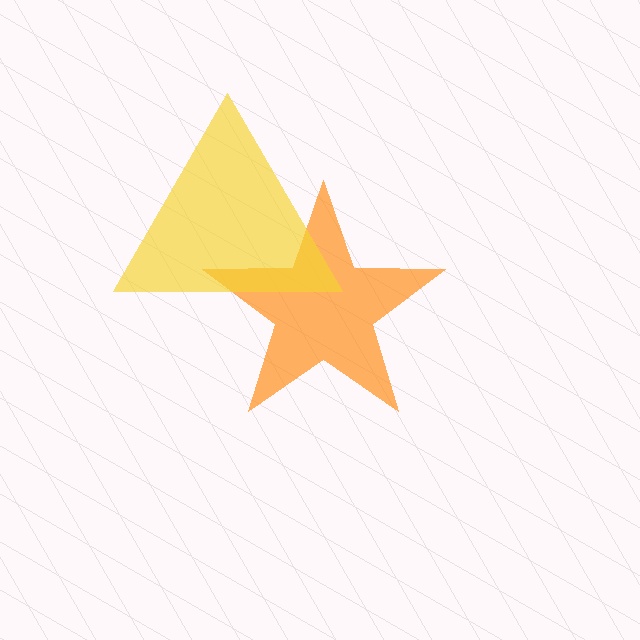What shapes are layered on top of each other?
The layered shapes are: an orange star, a yellow triangle.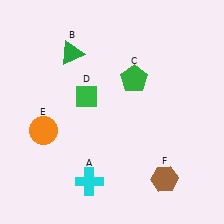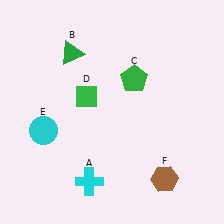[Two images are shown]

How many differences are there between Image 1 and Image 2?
There is 1 difference between the two images.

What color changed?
The circle (E) changed from orange in Image 1 to cyan in Image 2.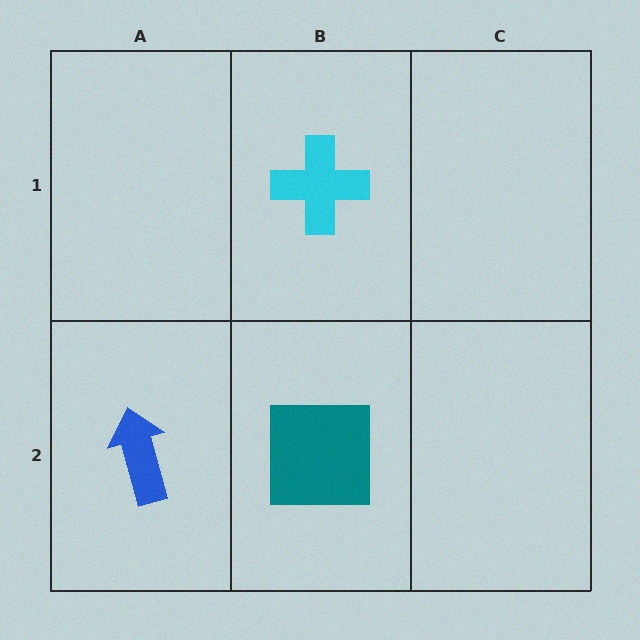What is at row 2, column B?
A teal square.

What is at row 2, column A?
A blue arrow.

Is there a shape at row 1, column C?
No, that cell is empty.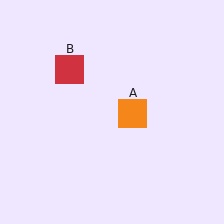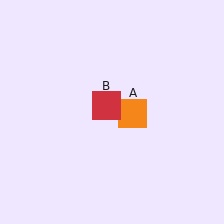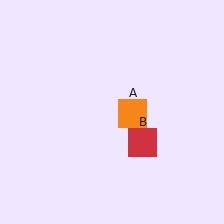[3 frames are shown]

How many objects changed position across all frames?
1 object changed position: red square (object B).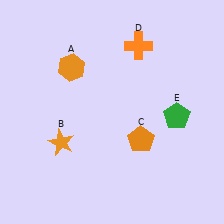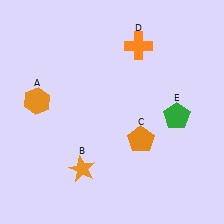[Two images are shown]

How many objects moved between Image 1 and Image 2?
2 objects moved between the two images.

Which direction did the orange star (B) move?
The orange star (B) moved down.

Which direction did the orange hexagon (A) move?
The orange hexagon (A) moved left.